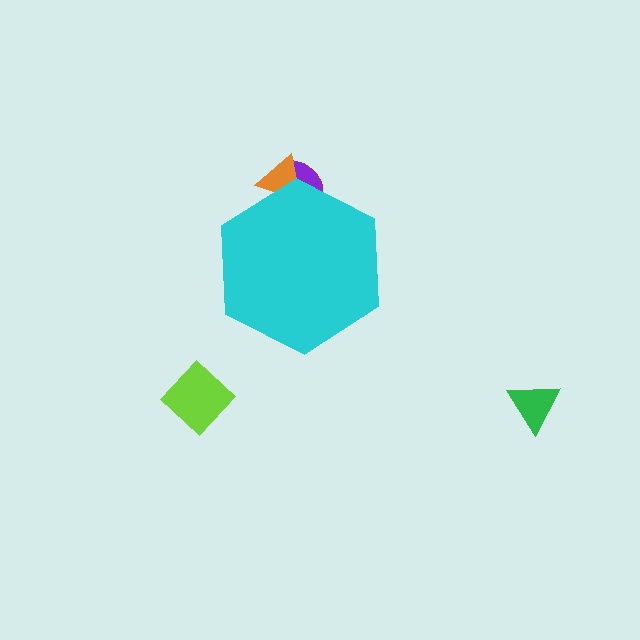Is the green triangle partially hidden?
No, the green triangle is fully visible.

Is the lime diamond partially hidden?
No, the lime diamond is fully visible.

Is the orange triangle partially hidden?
Yes, the orange triangle is partially hidden behind the cyan hexagon.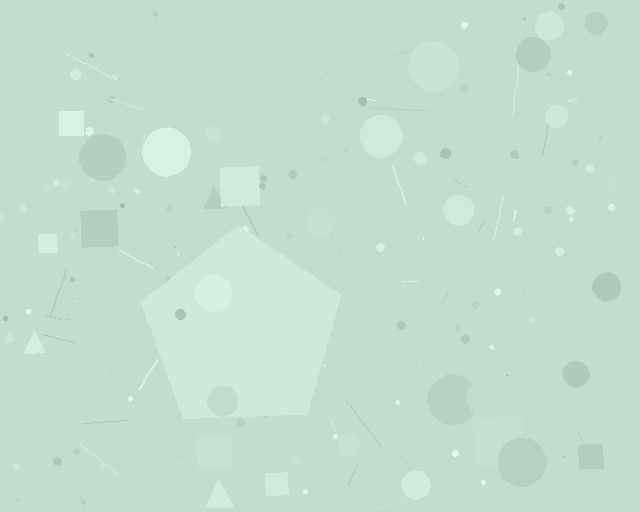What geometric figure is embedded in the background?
A pentagon is embedded in the background.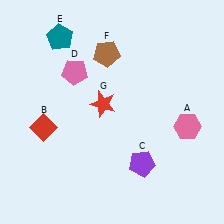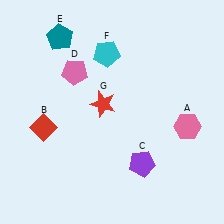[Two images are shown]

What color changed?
The pentagon (F) changed from brown in Image 1 to cyan in Image 2.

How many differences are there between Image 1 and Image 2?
There is 1 difference between the two images.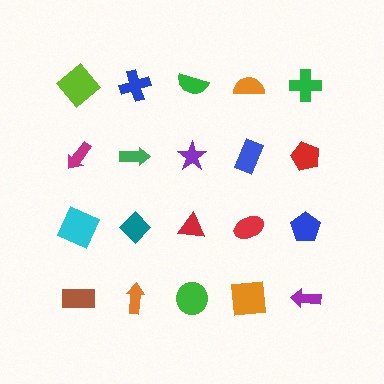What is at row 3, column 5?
A blue pentagon.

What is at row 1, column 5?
A green cross.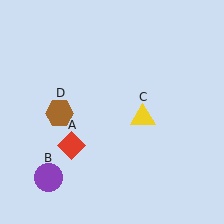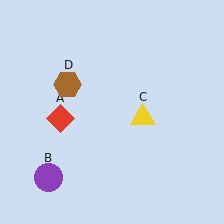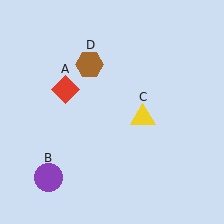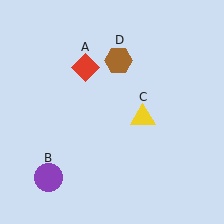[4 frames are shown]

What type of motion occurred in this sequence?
The red diamond (object A), brown hexagon (object D) rotated clockwise around the center of the scene.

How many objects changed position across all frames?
2 objects changed position: red diamond (object A), brown hexagon (object D).